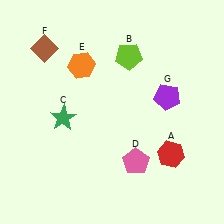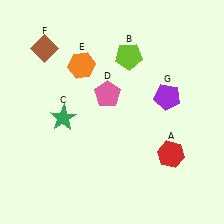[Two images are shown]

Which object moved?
The pink pentagon (D) moved up.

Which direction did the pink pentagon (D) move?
The pink pentagon (D) moved up.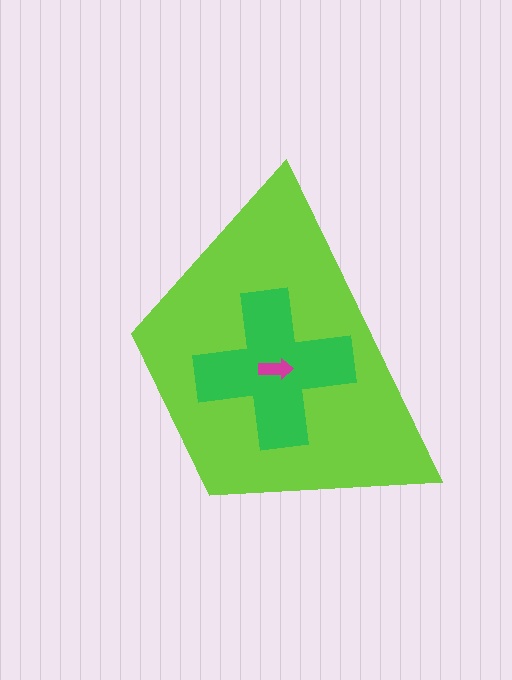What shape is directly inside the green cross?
The magenta arrow.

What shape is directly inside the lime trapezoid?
The green cross.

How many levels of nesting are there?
3.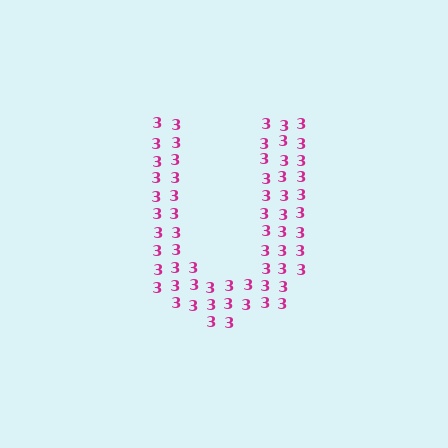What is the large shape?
The large shape is the letter U.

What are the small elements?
The small elements are digit 3's.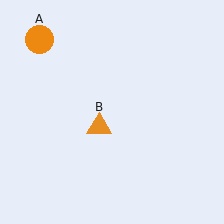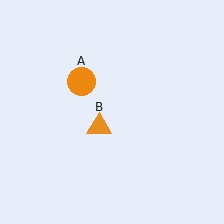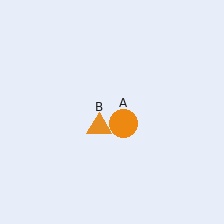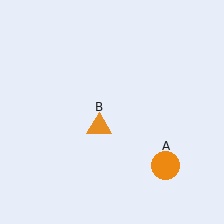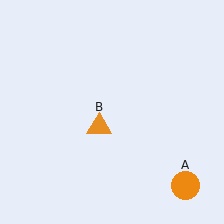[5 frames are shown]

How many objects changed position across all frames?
1 object changed position: orange circle (object A).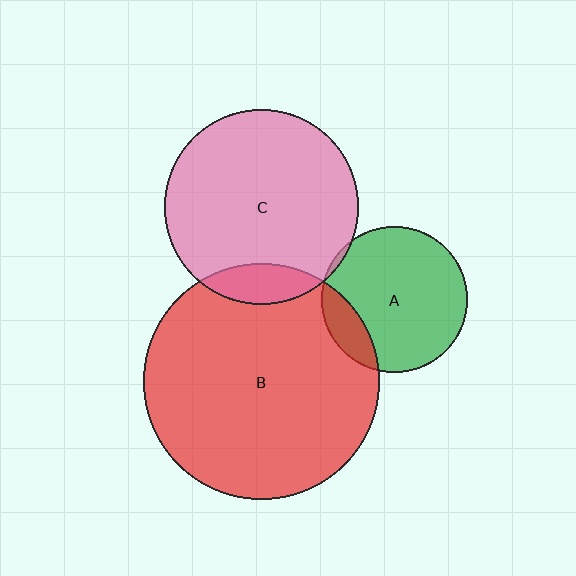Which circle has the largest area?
Circle B (red).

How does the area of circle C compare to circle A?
Approximately 1.8 times.